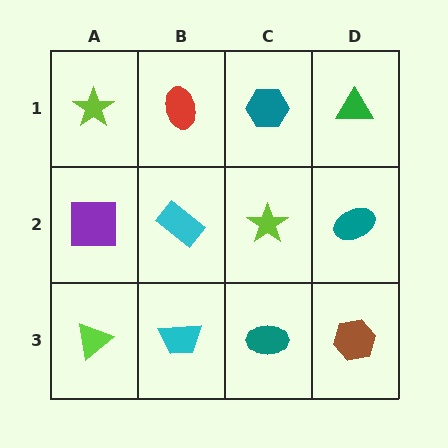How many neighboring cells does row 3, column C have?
3.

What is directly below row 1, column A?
A purple square.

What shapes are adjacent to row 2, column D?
A green triangle (row 1, column D), a brown hexagon (row 3, column D), a lime star (row 2, column C).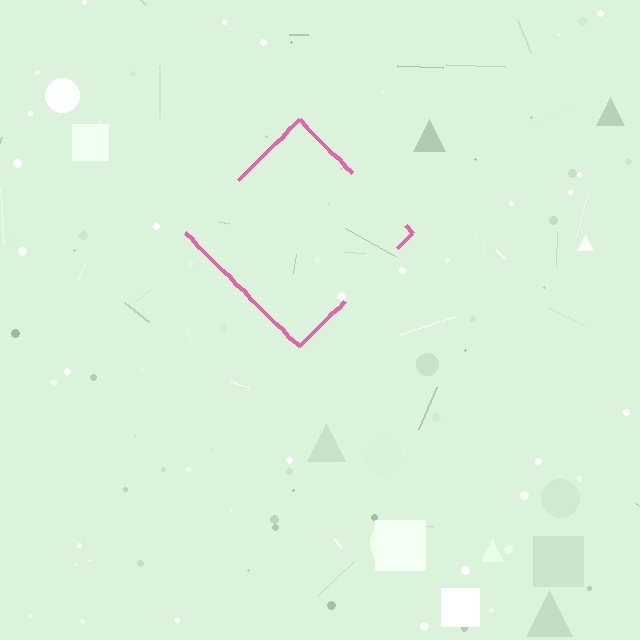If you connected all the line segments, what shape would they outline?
They would outline a diamond.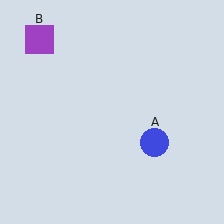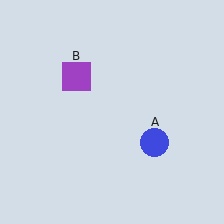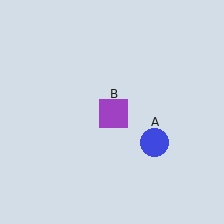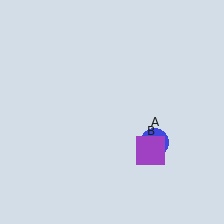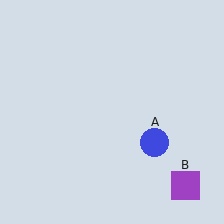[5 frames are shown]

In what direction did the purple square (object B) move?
The purple square (object B) moved down and to the right.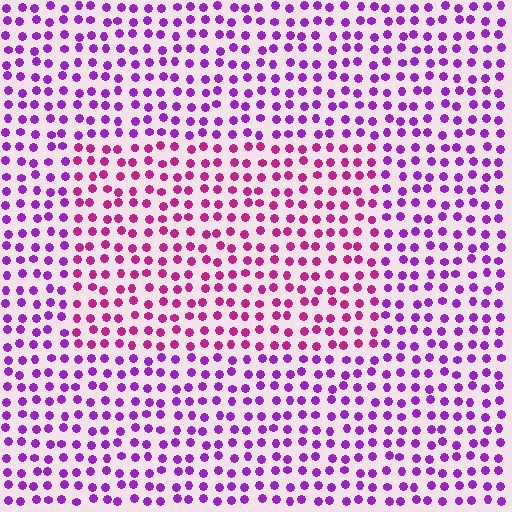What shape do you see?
I see a rectangle.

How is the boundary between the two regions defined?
The boundary is defined purely by a slight shift in hue (about 34 degrees). Spacing, size, and orientation are identical on both sides.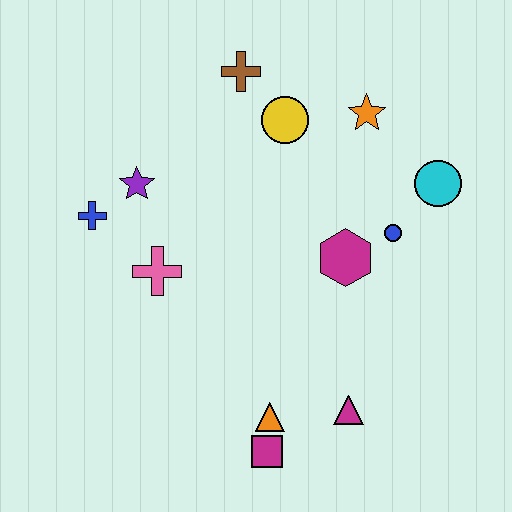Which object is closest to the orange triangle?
The magenta square is closest to the orange triangle.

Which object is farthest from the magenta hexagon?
The blue cross is farthest from the magenta hexagon.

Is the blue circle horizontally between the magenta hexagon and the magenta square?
No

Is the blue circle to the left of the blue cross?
No